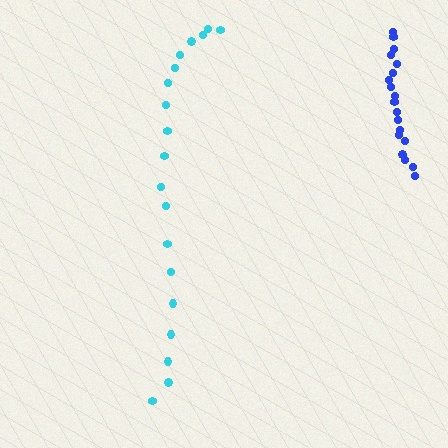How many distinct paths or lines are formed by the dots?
There are 2 distinct paths.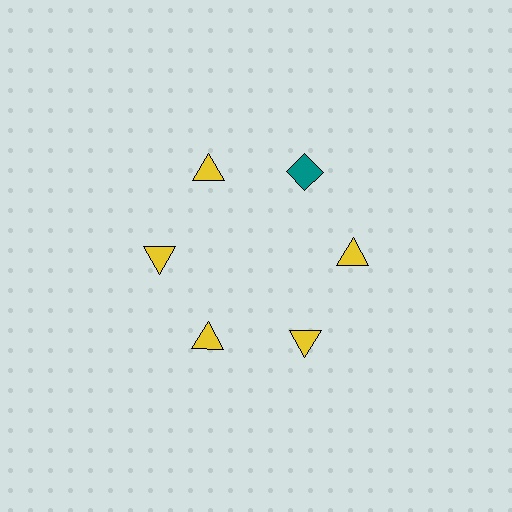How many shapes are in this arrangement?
There are 6 shapes arranged in a ring pattern.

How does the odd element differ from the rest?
It differs in both color (teal instead of yellow) and shape (diamond instead of triangle).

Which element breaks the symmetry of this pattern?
The teal diamond at roughly the 1 o'clock position breaks the symmetry. All other shapes are yellow triangles.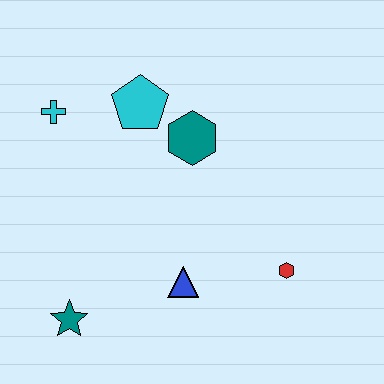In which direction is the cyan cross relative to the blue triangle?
The cyan cross is above the blue triangle.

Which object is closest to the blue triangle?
The red hexagon is closest to the blue triangle.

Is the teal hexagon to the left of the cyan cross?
No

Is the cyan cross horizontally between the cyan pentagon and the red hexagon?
No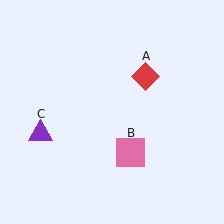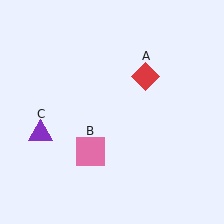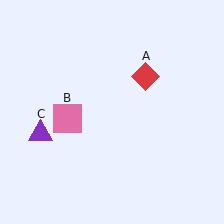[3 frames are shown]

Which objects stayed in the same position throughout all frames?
Red diamond (object A) and purple triangle (object C) remained stationary.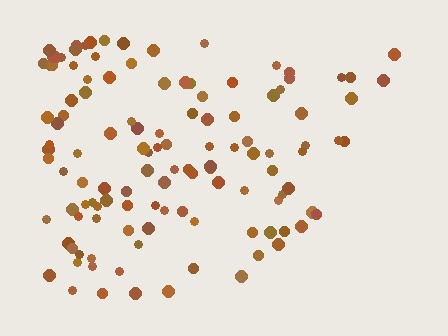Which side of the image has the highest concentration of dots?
The left.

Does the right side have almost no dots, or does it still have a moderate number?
Still a moderate number, just noticeably fewer than the left.